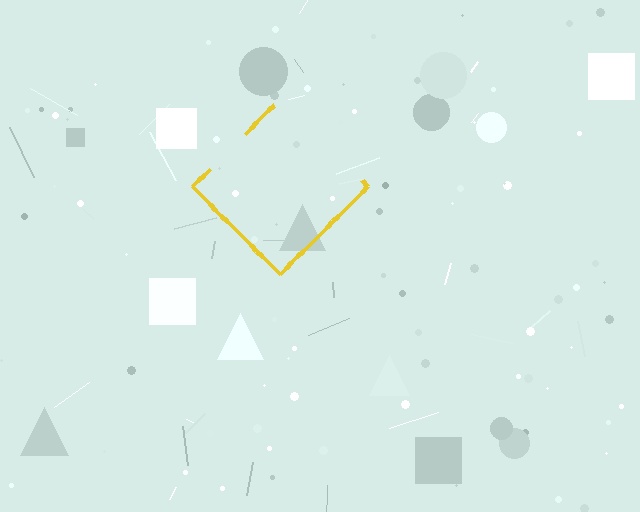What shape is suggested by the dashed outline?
The dashed outline suggests a diamond.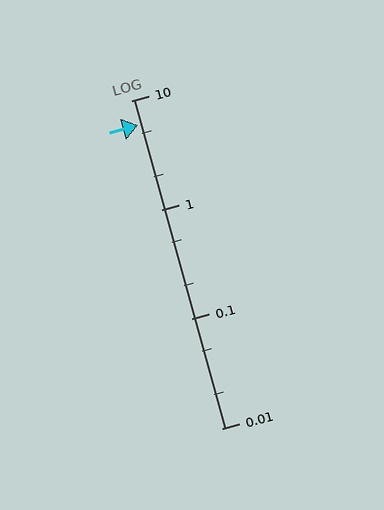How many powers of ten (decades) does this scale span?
The scale spans 3 decades, from 0.01 to 10.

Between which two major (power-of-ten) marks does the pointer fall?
The pointer is between 1 and 10.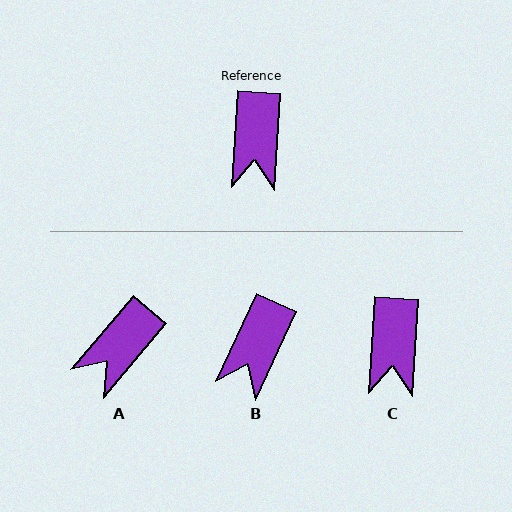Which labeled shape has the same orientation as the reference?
C.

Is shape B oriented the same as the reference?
No, it is off by about 21 degrees.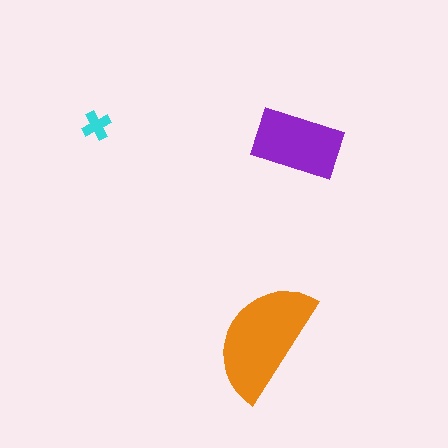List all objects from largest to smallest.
The orange semicircle, the purple rectangle, the cyan cross.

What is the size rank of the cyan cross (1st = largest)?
3rd.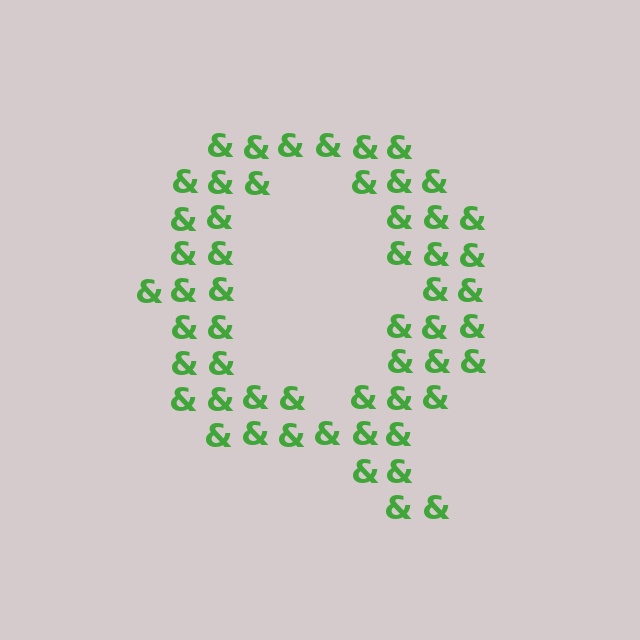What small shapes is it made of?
It is made of small ampersands.